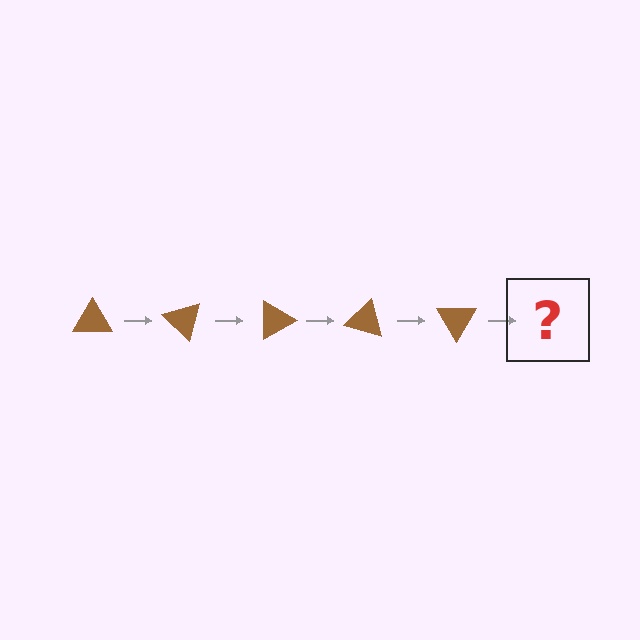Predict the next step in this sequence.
The next step is a brown triangle rotated 225 degrees.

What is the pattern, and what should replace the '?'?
The pattern is that the triangle rotates 45 degrees each step. The '?' should be a brown triangle rotated 225 degrees.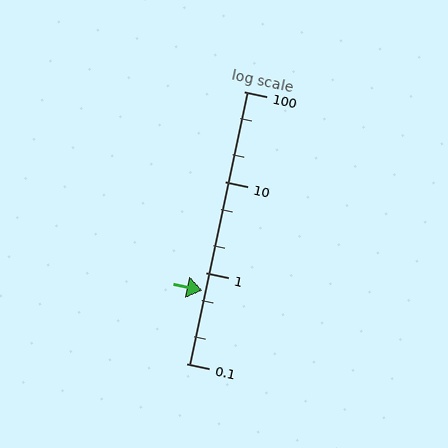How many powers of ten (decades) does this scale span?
The scale spans 3 decades, from 0.1 to 100.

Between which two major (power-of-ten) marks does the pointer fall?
The pointer is between 0.1 and 1.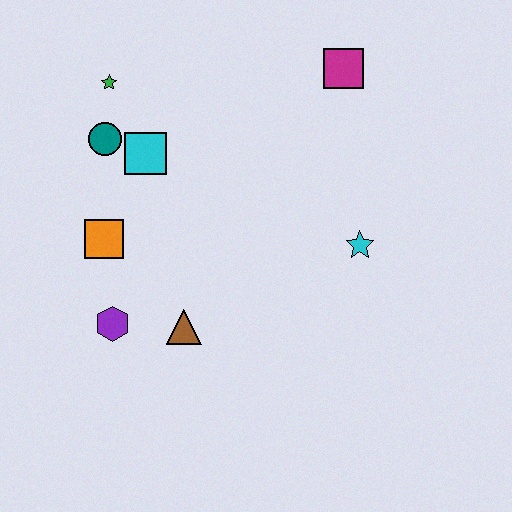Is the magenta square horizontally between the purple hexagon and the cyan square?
No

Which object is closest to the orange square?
The purple hexagon is closest to the orange square.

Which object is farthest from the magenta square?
The purple hexagon is farthest from the magenta square.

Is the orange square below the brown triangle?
No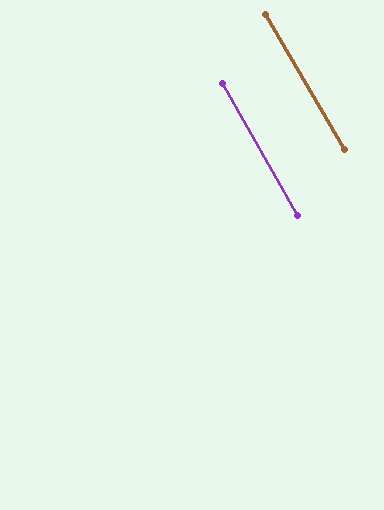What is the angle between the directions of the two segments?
Approximately 1 degree.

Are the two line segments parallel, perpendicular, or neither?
Parallel — their directions differ by only 1.1°.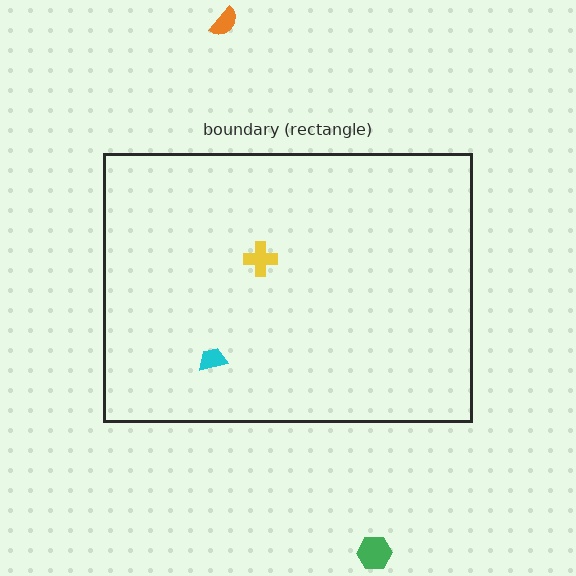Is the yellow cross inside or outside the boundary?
Inside.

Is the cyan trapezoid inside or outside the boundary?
Inside.